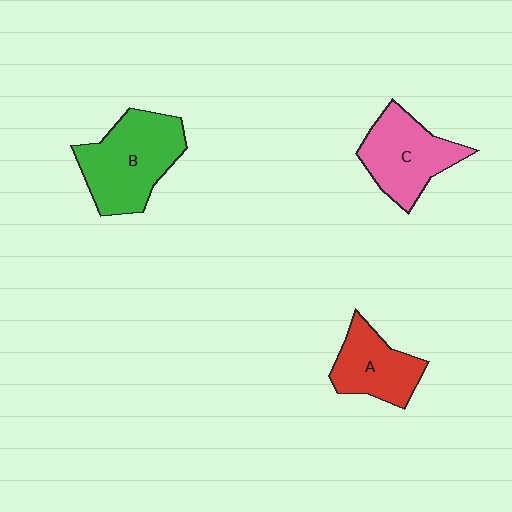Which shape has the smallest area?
Shape A (red).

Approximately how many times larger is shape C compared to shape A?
Approximately 1.2 times.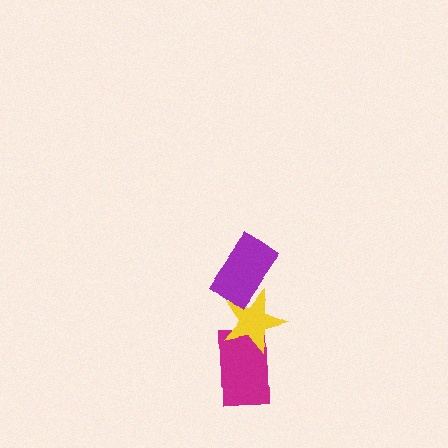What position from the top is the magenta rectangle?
The magenta rectangle is 3rd from the top.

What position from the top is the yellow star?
The yellow star is 2nd from the top.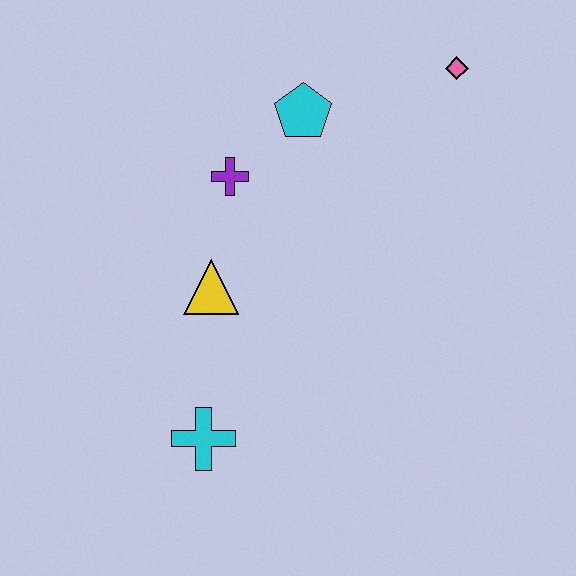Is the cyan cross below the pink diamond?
Yes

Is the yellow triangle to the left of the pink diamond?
Yes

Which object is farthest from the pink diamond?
The cyan cross is farthest from the pink diamond.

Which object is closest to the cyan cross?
The yellow triangle is closest to the cyan cross.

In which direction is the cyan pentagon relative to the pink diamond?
The cyan pentagon is to the left of the pink diamond.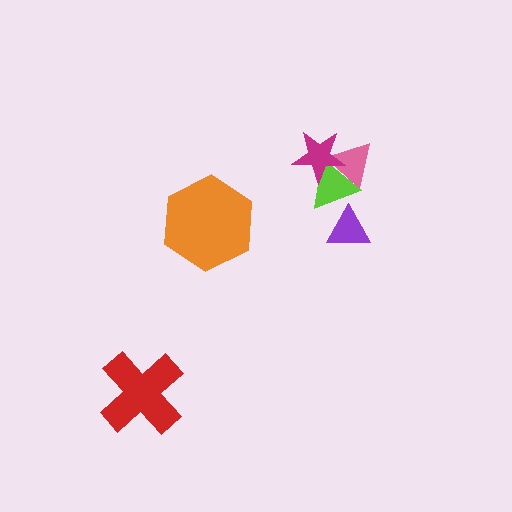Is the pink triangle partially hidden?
Yes, it is partially covered by another shape.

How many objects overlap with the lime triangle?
3 objects overlap with the lime triangle.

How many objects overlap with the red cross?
0 objects overlap with the red cross.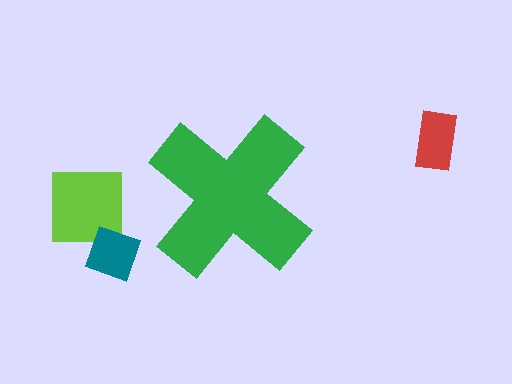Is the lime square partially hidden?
No, the lime square is fully visible.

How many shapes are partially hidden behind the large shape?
0 shapes are partially hidden.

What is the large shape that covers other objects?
A green cross.